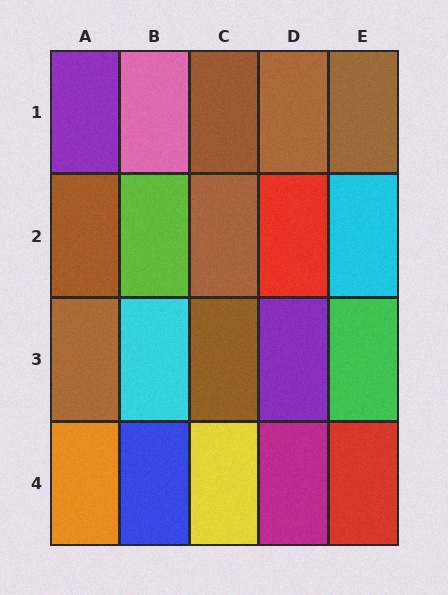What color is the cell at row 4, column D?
Magenta.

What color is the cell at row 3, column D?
Purple.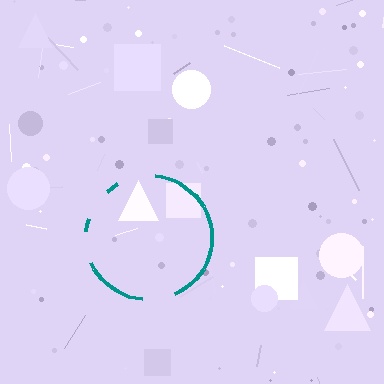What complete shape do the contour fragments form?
The contour fragments form a circle.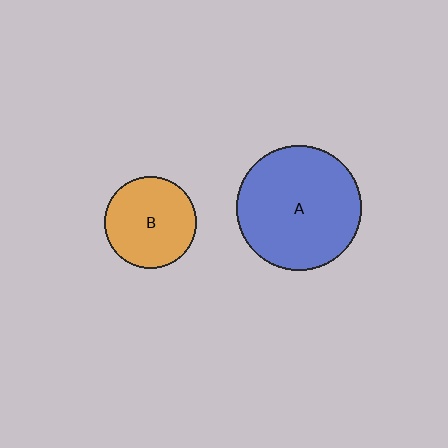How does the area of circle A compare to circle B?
Approximately 1.9 times.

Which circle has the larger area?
Circle A (blue).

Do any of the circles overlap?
No, none of the circles overlap.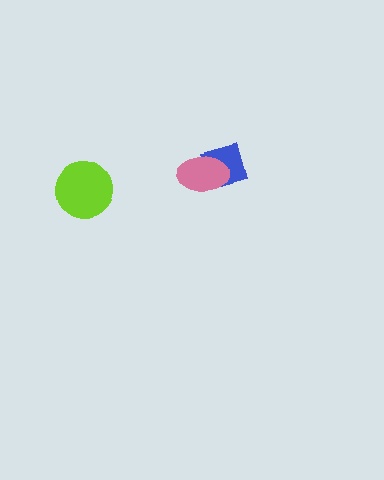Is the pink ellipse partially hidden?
No, no other shape covers it.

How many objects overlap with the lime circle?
0 objects overlap with the lime circle.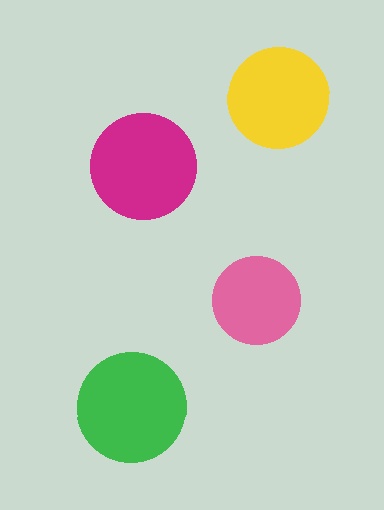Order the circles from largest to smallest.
the green one, the magenta one, the yellow one, the pink one.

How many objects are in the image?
There are 4 objects in the image.